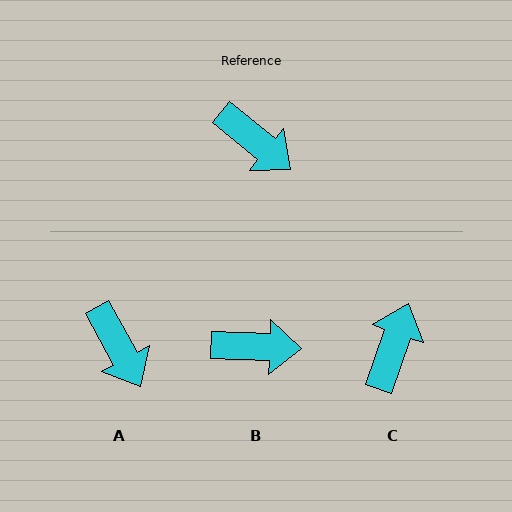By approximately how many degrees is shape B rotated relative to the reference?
Approximately 38 degrees counter-clockwise.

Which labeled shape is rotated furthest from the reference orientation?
C, about 110 degrees away.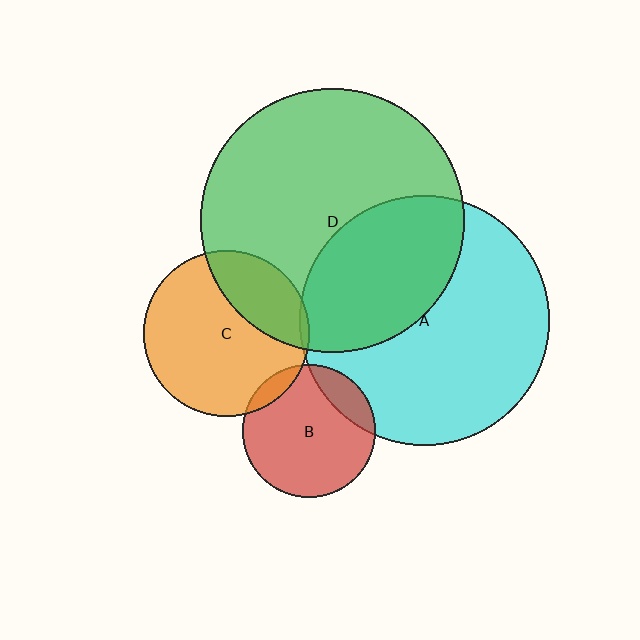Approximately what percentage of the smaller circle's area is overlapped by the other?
Approximately 10%.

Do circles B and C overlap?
Yes.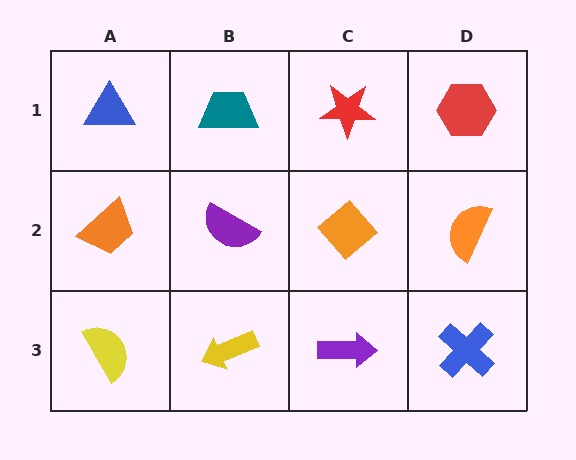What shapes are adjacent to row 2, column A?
A blue triangle (row 1, column A), a yellow semicircle (row 3, column A), a purple semicircle (row 2, column B).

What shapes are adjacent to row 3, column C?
An orange diamond (row 2, column C), a yellow arrow (row 3, column B), a blue cross (row 3, column D).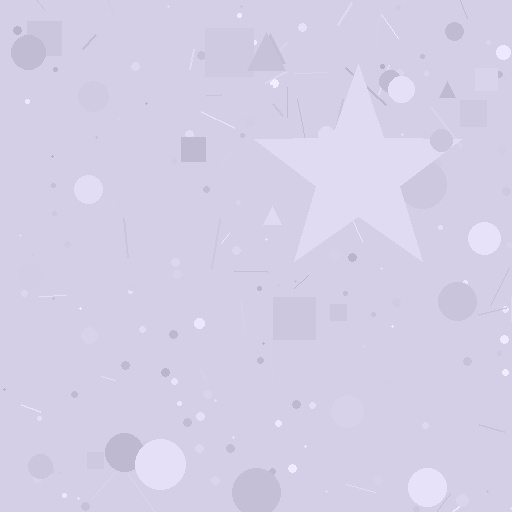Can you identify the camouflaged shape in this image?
The camouflaged shape is a star.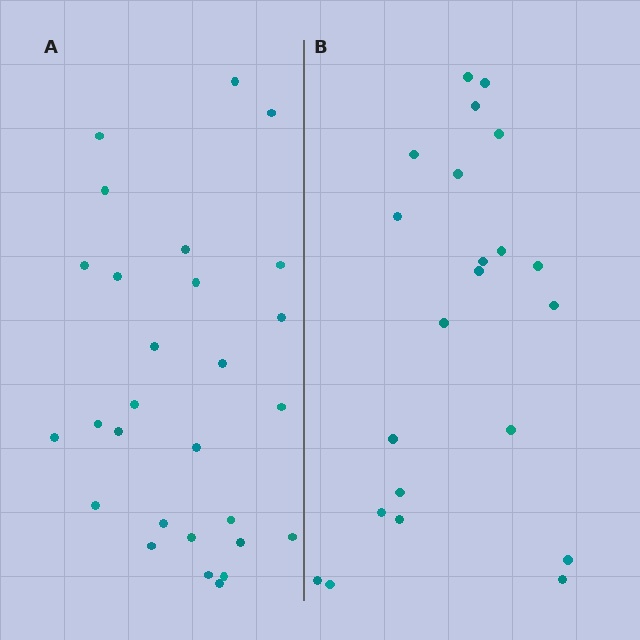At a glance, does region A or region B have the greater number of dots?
Region A (the left region) has more dots.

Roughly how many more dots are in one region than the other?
Region A has about 6 more dots than region B.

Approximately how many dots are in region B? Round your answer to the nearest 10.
About 20 dots. (The exact count is 22, which rounds to 20.)